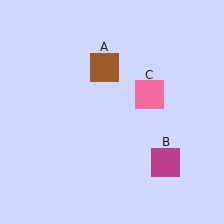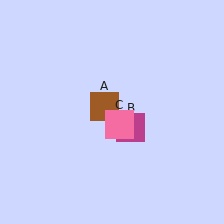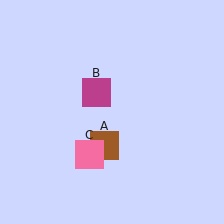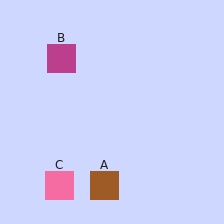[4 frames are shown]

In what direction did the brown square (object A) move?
The brown square (object A) moved down.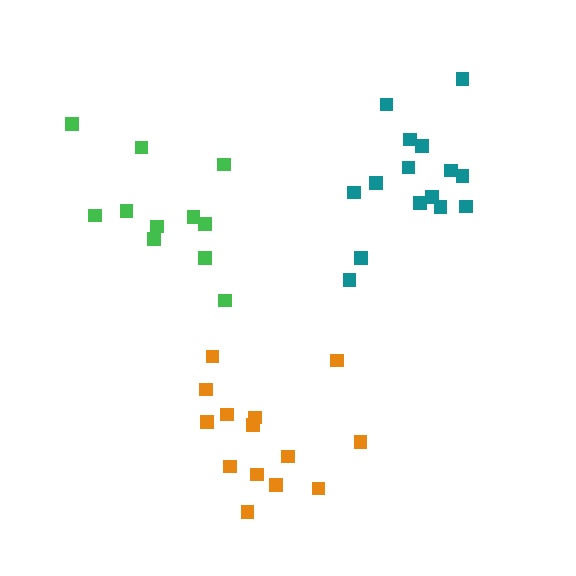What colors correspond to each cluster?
The clusters are colored: teal, green, orange.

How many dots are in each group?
Group 1: 15 dots, Group 2: 11 dots, Group 3: 14 dots (40 total).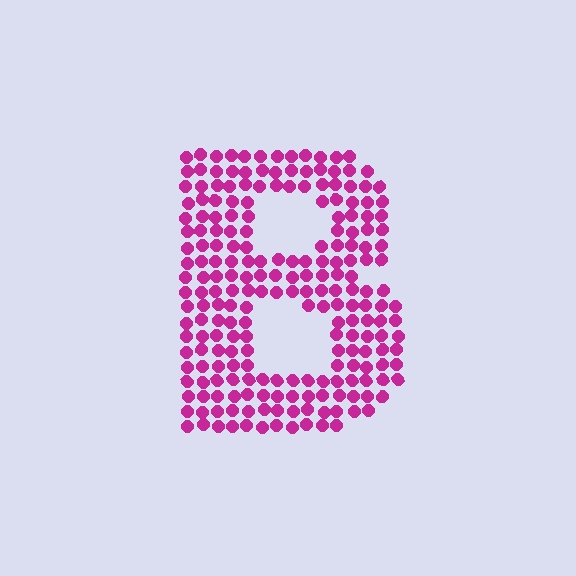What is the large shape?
The large shape is the letter B.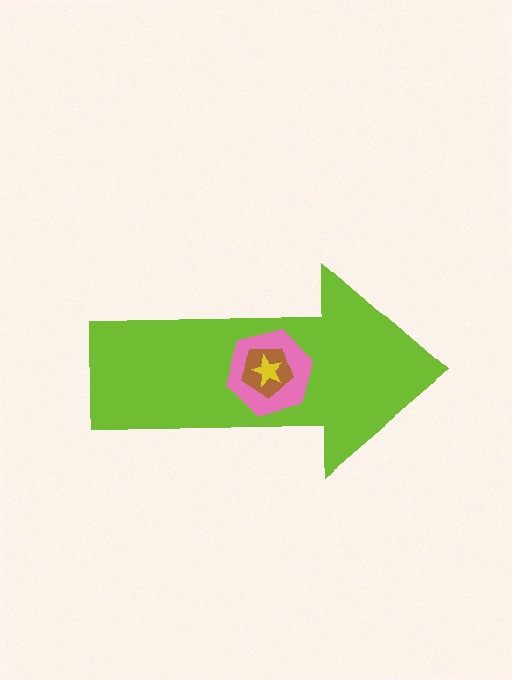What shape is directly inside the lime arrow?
The pink hexagon.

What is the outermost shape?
The lime arrow.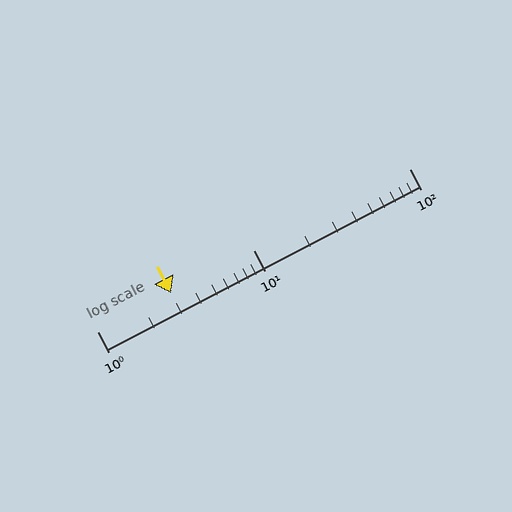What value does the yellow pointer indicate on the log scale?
The pointer indicates approximately 3.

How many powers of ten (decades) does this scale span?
The scale spans 2 decades, from 1 to 100.